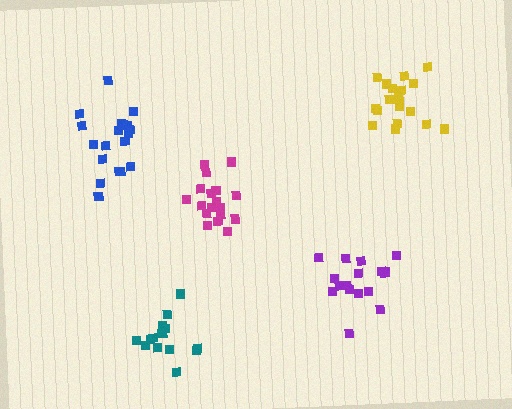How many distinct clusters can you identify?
There are 5 distinct clusters.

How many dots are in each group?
Group 1: 18 dots, Group 2: 19 dots, Group 3: 14 dots, Group 4: 19 dots, Group 5: 16 dots (86 total).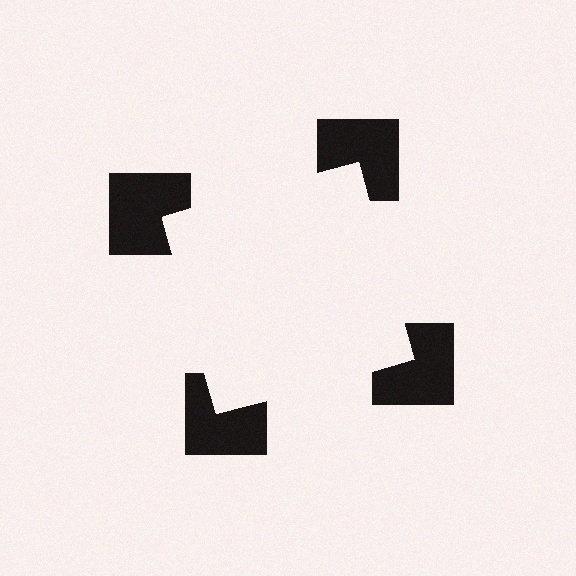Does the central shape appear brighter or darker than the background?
It typically appears slightly brighter than the background, even though no actual brightness change is drawn.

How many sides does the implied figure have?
4 sides.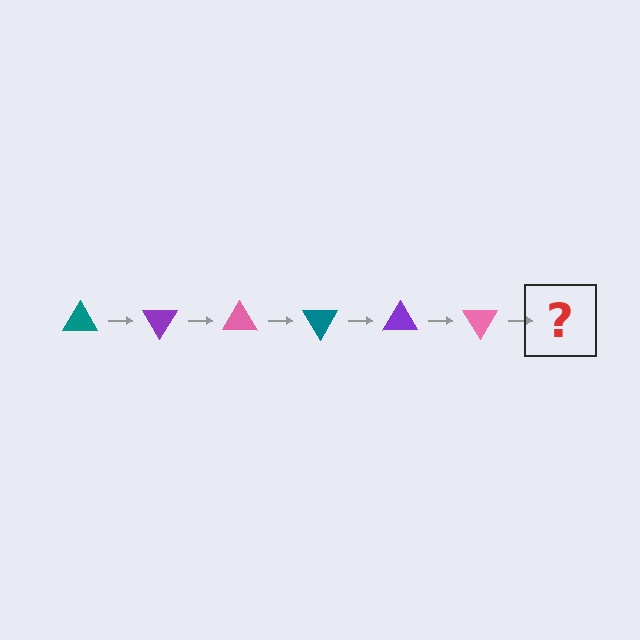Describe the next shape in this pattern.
It should be a teal triangle, rotated 360 degrees from the start.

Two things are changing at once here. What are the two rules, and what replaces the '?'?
The two rules are that it rotates 60 degrees each step and the color cycles through teal, purple, and pink. The '?' should be a teal triangle, rotated 360 degrees from the start.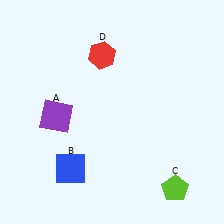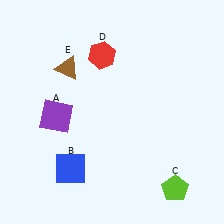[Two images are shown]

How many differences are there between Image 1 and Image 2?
There is 1 difference between the two images.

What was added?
A brown triangle (E) was added in Image 2.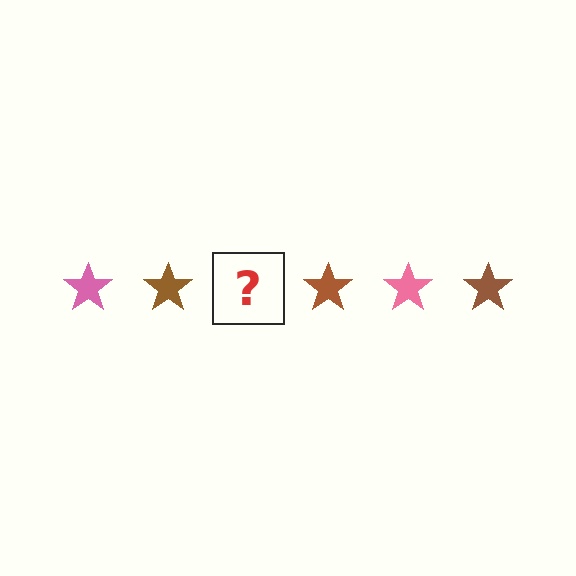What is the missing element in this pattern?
The missing element is a pink star.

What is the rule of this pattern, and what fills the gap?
The rule is that the pattern cycles through pink, brown stars. The gap should be filled with a pink star.